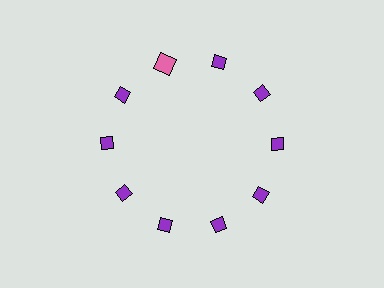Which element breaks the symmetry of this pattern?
The pink square at roughly the 11 o'clock position breaks the symmetry. All other shapes are purple diamonds.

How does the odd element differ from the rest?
It differs in both color (pink instead of purple) and shape (square instead of diamond).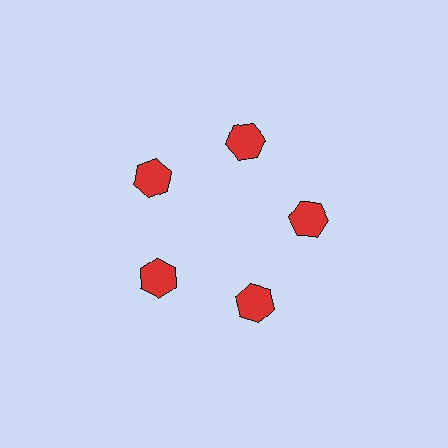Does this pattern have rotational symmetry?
Yes, this pattern has 5-fold rotational symmetry. It looks the same after rotating 72 degrees around the center.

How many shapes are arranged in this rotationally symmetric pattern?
There are 5 shapes, arranged in 5 groups of 1.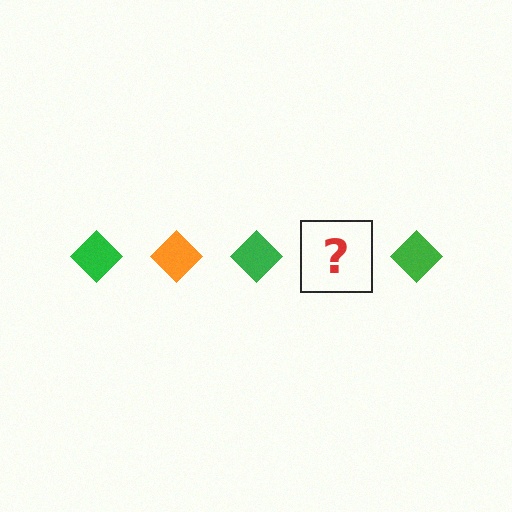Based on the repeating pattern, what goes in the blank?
The blank should be an orange diamond.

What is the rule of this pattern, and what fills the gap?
The rule is that the pattern cycles through green, orange diamonds. The gap should be filled with an orange diamond.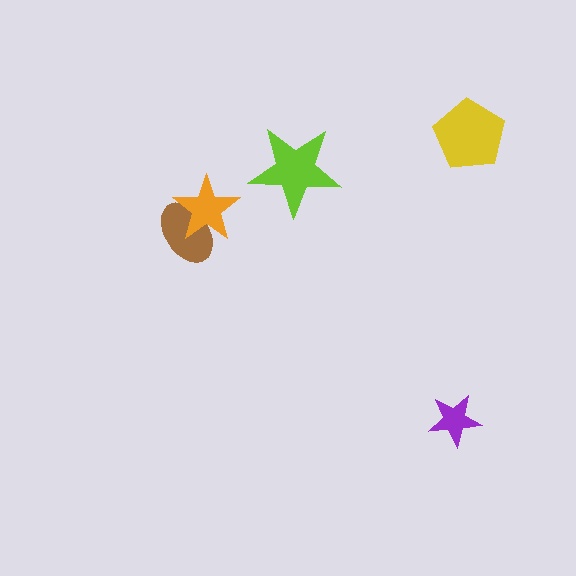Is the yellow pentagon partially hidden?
No, no other shape covers it.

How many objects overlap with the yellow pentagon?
0 objects overlap with the yellow pentagon.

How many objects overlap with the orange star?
1 object overlaps with the orange star.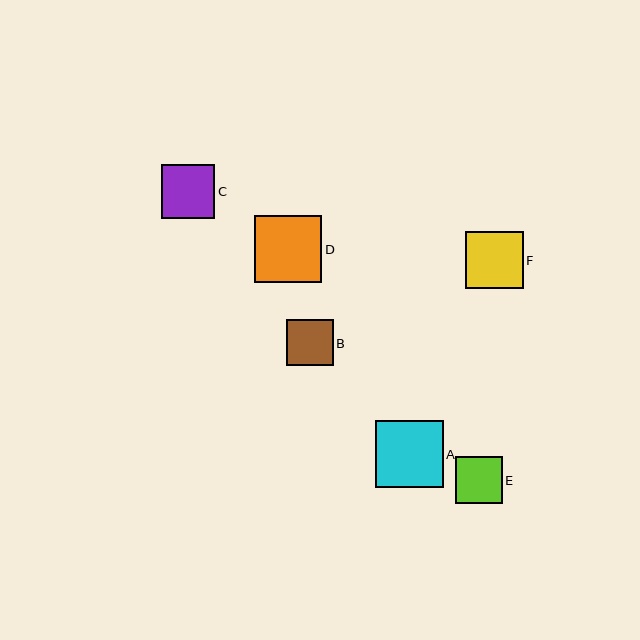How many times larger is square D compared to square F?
Square D is approximately 1.2 times the size of square F.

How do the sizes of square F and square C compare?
Square F and square C are approximately the same size.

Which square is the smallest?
Square B is the smallest with a size of approximately 46 pixels.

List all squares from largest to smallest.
From largest to smallest: A, D, F, C, E, B.